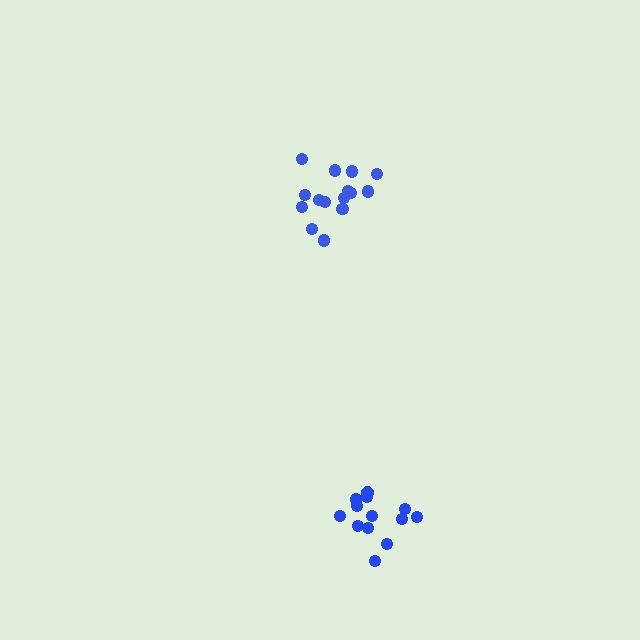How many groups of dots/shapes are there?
There are 2 groups.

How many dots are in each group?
Group 1: 15 dots, Group 2: 13 dots (28 total).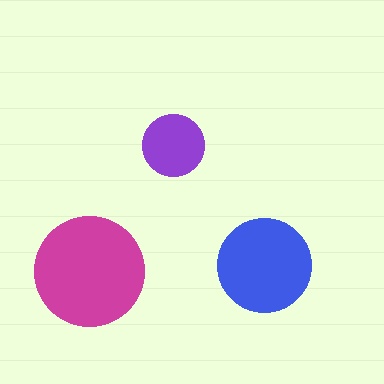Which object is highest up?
The purple circle is topmost.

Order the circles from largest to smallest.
the magenta one, the blue one, the purple one.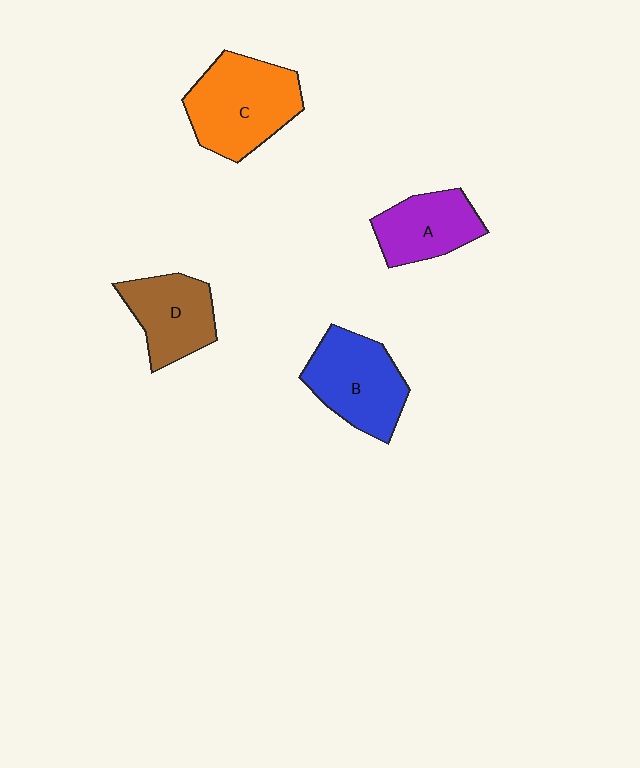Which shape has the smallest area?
Shape A (purple).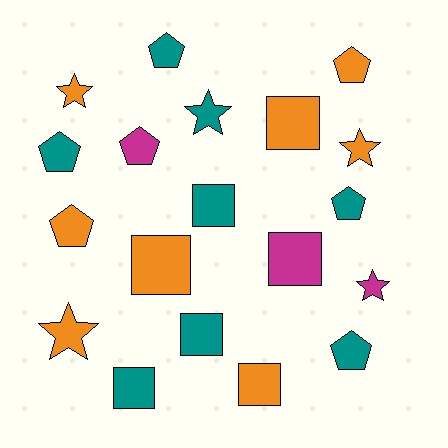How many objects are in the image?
There are 19 objects.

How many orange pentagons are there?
There are 2 orange pentagons.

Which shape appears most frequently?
Pentagon, with 7 objects.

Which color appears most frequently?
Teal, with 8 objects.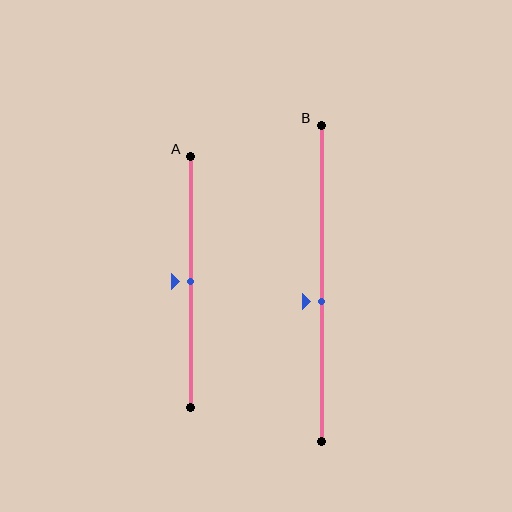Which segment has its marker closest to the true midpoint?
Segment A has its marker closest to the true midpoint.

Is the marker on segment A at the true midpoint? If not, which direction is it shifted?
Yes, the marker on segment A is at the true midpoint.